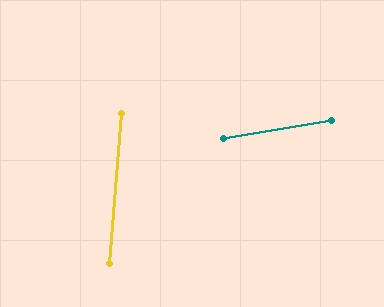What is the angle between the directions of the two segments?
Approximately 76 degrees.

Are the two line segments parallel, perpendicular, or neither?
Neither parallel nor perpendicular — they differ by about 76°.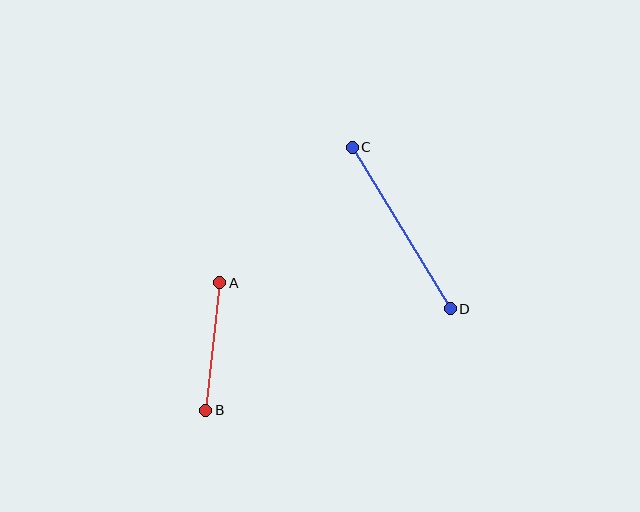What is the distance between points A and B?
The distance is approximately 128 pixels.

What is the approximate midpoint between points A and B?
The midpoint is at approximately (213, 347) pixels.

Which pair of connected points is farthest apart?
Points C and D are farthest apart.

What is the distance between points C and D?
The distance is approximately 189 pixels.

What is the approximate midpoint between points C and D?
The midpoint is at approximately (401, 228) pixels.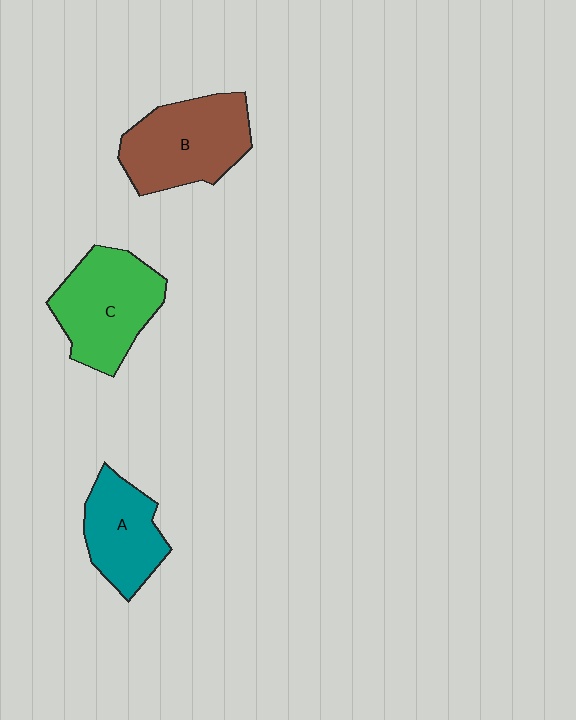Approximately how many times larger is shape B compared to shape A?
Approximately 1.4 times.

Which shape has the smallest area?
Shape A (teal).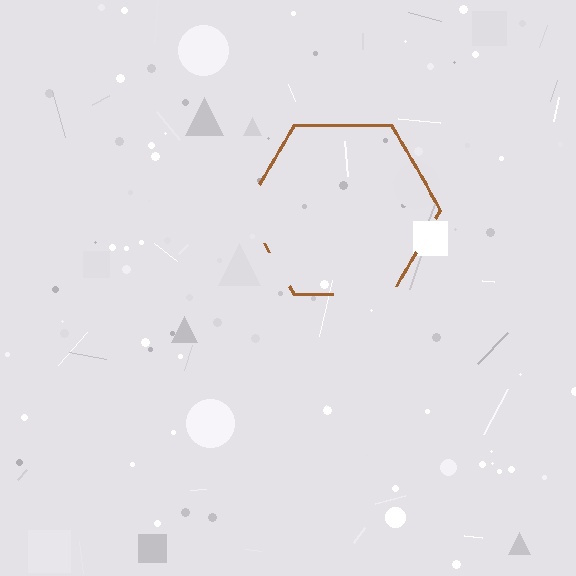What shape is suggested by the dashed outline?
The dashed outline suggests a hexagon.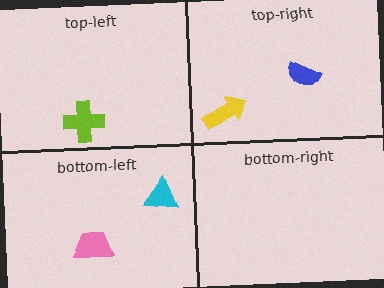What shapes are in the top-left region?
The lime cross.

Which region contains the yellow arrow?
The top-right region.